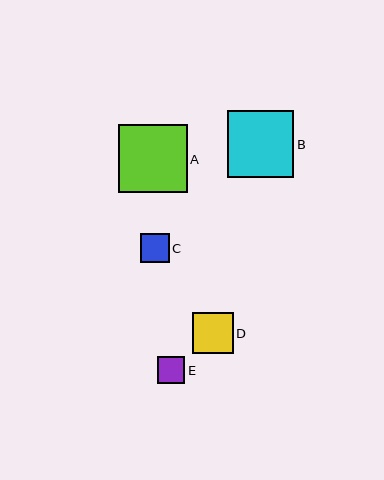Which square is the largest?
Square A is the largest with a size of approximately 69 pixels.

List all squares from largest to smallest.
From largest to smallest: A, B, D, C, E.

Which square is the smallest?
Square E is the smallest with a size of approximately 27 pixels.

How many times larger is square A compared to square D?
Square A is approximately 1.7 times the size of square D.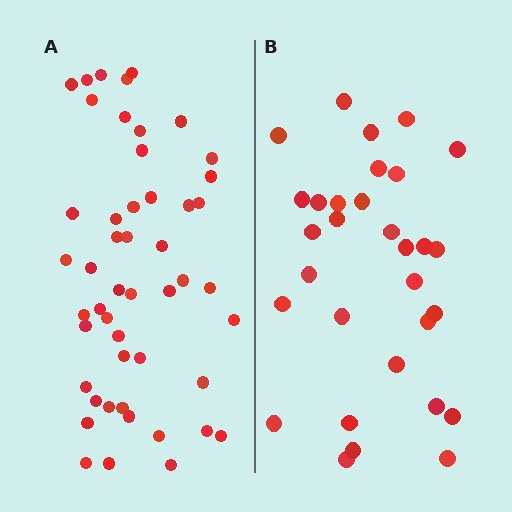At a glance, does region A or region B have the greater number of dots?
Region A (the left region) has more dots.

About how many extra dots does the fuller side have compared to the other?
Region A has approximately 20 more dots than region B.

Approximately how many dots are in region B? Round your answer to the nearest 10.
About 30 dots. (The exact count is 31, which rounds to 30.)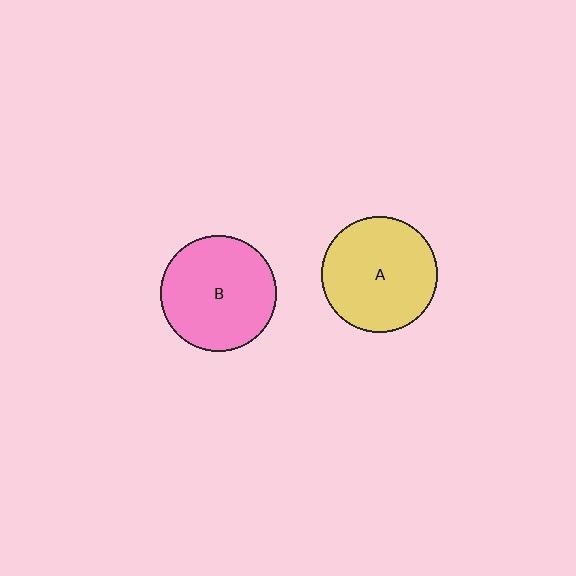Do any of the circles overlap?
No, none of the circles overlap.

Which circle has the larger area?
Circle A (yellow).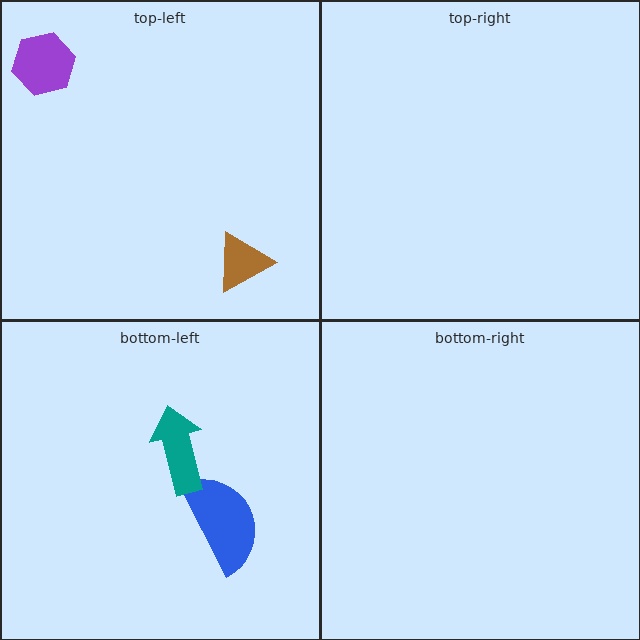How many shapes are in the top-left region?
2.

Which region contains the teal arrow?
The bottom-left region.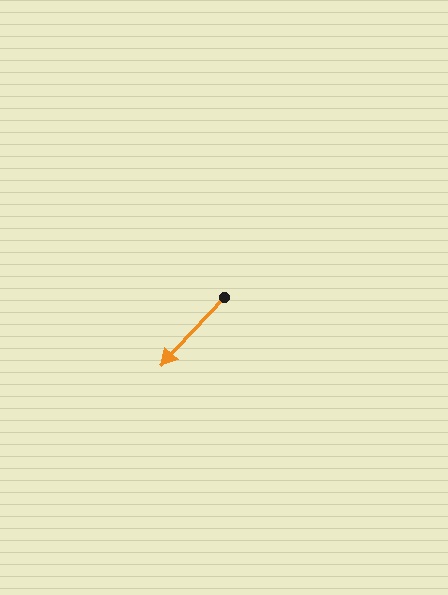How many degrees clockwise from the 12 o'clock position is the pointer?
Approximately 223 degrees.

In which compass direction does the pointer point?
Southwest.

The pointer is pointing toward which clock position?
Roughly 7 o'clock.